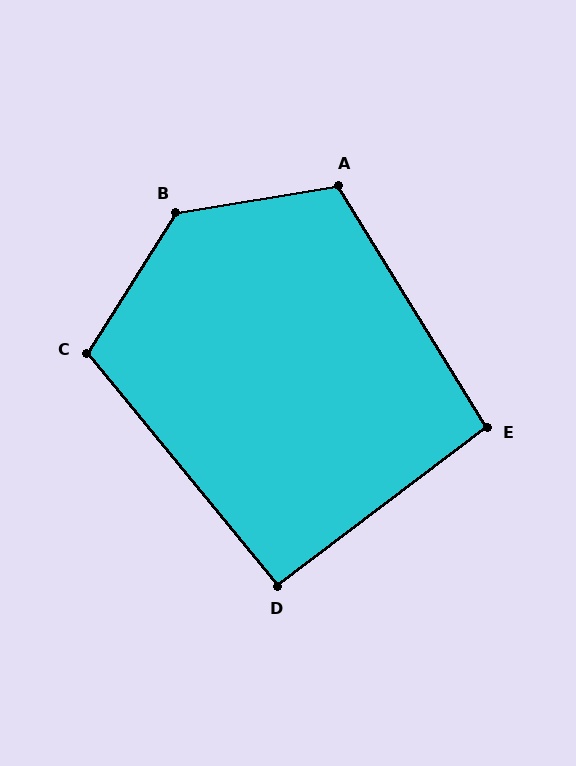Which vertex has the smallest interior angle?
D, at approximately 92 degrees.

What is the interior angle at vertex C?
Approximately 108 degrees (obtuse).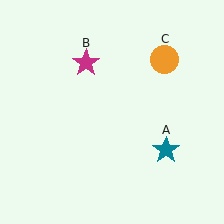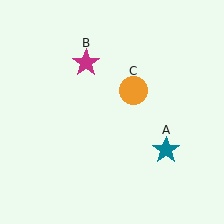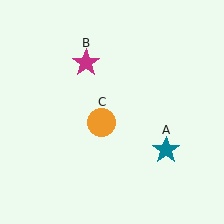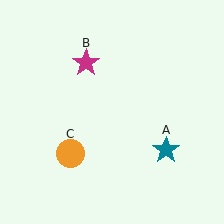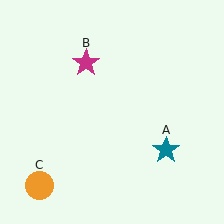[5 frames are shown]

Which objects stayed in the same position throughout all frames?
Teal star (object A) and magenta star (object B) remained stationary.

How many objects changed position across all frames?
1 object changed position: orange circle (object C).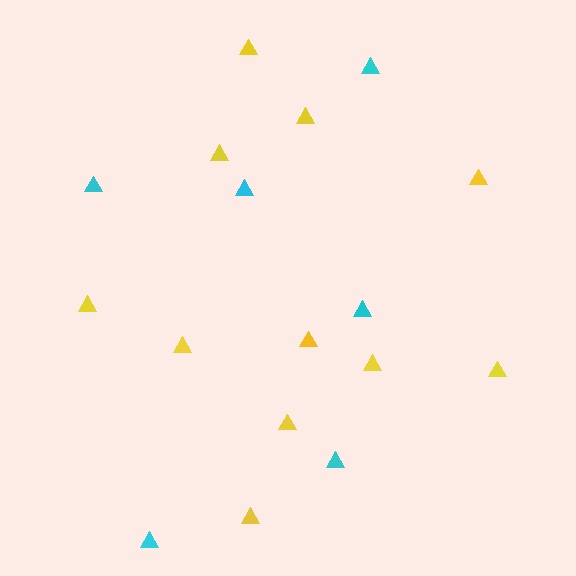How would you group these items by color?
There are 2 groups: one group of yellow triangles (11) and one group of cyan triangles (6).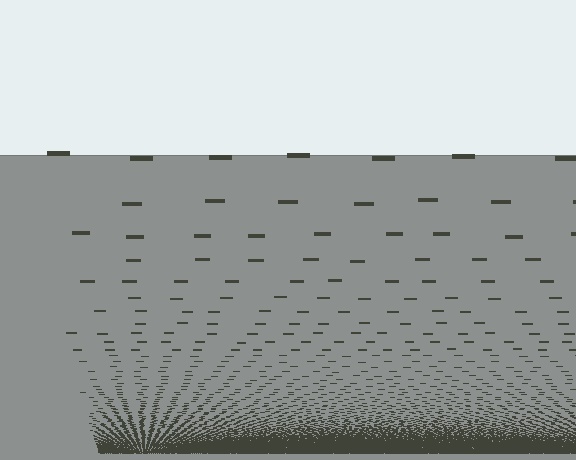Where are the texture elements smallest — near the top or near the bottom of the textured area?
Near the bottom.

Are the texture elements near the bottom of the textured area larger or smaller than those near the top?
Smaller. The gradient is inverted — elements near the bottom are smaller and denser.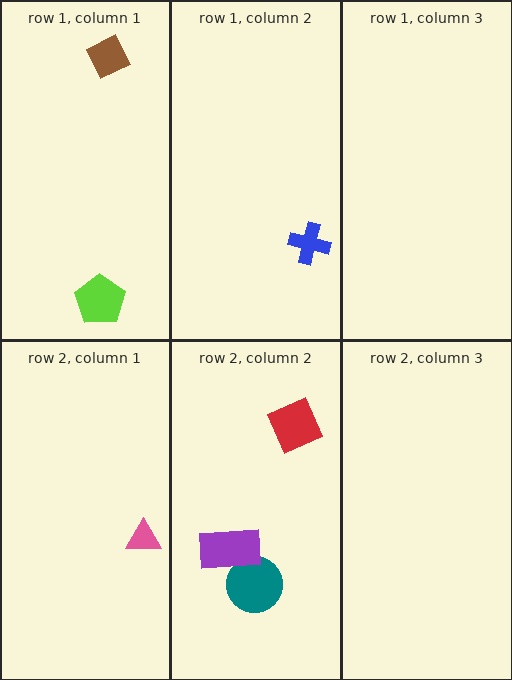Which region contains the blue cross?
The row 1, column 2 region.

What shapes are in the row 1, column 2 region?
The blue cross.